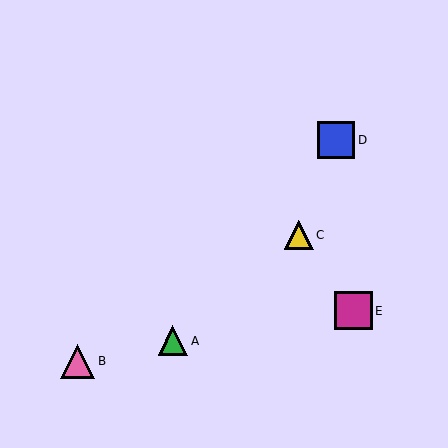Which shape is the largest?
The magenta square (labeled E) is the largest.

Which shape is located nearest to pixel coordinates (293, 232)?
The yellow triangle (labeled C) at (299, 235) is nearest to that location.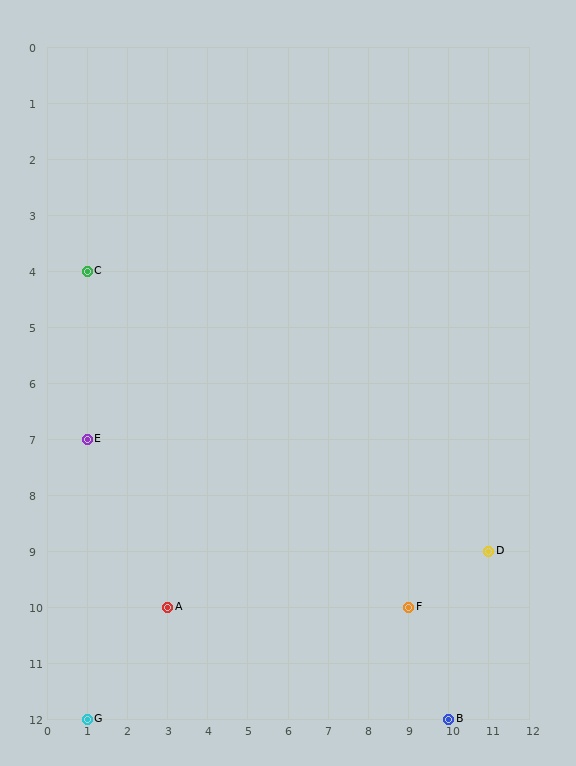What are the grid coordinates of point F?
Point F is at grid coordinates (9, 10).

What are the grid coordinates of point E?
Point E is at grid coordinates (1, 7).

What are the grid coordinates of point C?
Point C is at grid coordinates (1, 4).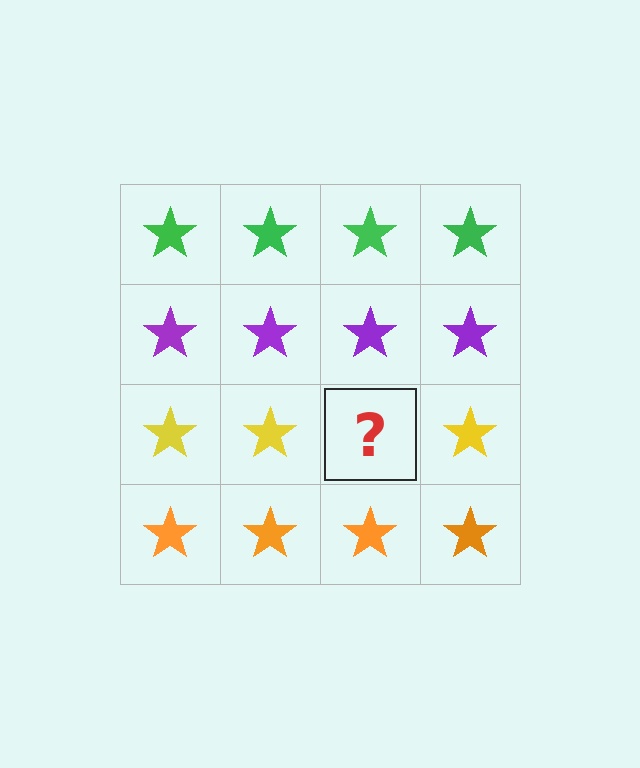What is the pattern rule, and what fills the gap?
The rule is that each row has a consistent color. The gap should be filled with a yellow star.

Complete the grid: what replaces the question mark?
The question mark should be replaced with a yellow star.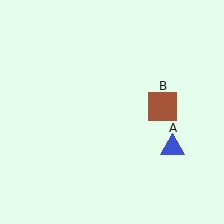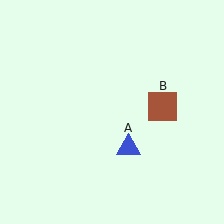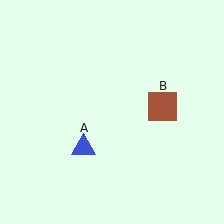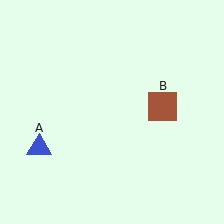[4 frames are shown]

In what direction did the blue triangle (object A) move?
The blue triangle (object A) moved left.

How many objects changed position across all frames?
1 object changed position: blue triangle (object A).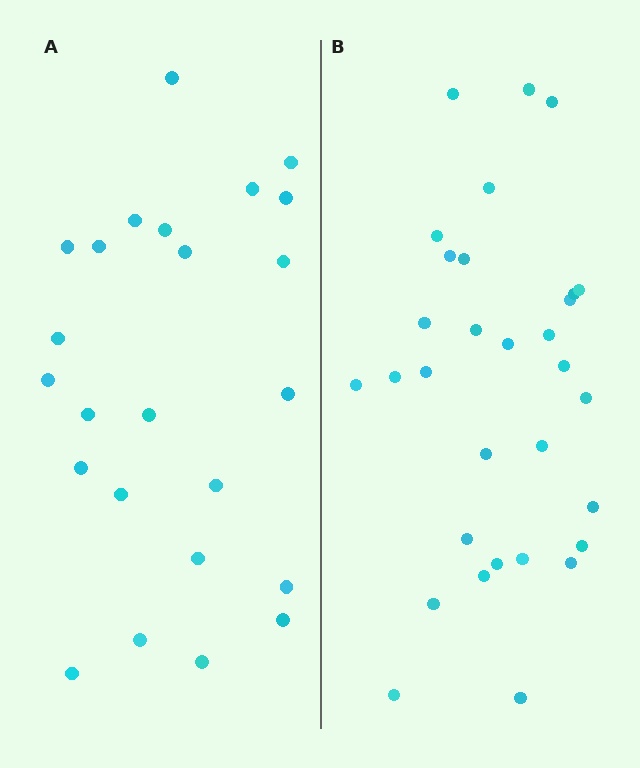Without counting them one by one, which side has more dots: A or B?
Region B (the right region) has more dots.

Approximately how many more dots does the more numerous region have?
Region B has roughly 8 or so more dots than region A.